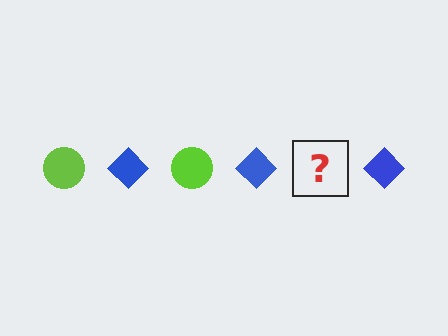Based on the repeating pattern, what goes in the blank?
The blank should be a lime circle.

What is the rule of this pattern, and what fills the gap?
The rule is that the pattern alternates between lime circle and blue diamond. The gap should be filled with a lime circle.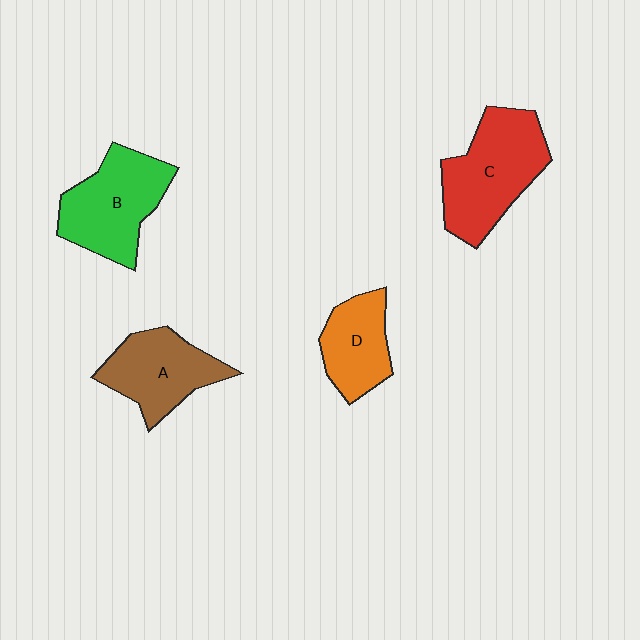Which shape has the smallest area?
Shape D (orange).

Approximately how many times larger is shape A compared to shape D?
Approximately 1.2 times.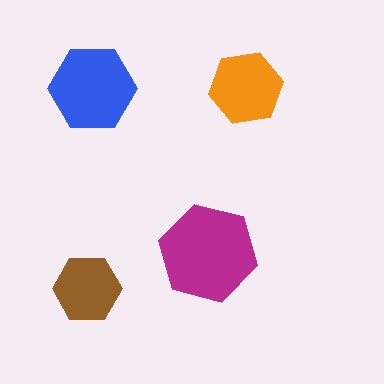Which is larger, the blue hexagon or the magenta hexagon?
The magenta one.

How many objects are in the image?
There are 4 objects in the image.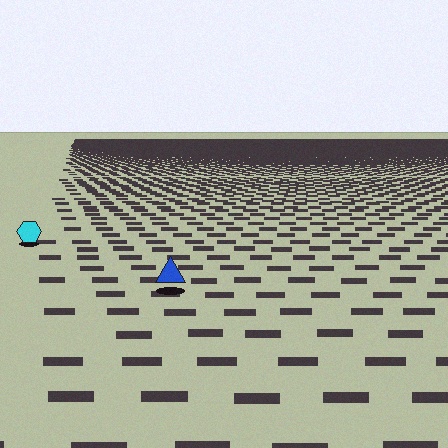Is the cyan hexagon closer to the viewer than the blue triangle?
No. The blue triangle is closer — you can tell from the texture gradient: the ground texture is coarser near it.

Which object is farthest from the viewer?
The cyan hexagon is farthest from the viewer. It appears smaller and the ground texture around it is denser.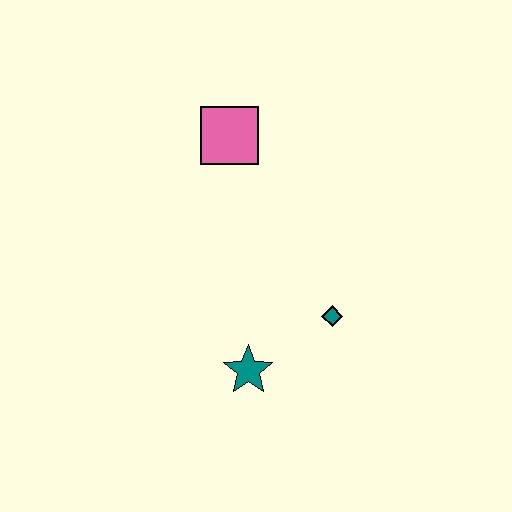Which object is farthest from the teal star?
The pink square is farthest from the teal star.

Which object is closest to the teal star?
The teal diamond is closest to the teal star.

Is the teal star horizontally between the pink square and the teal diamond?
Yes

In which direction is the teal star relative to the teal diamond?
The teal star is to the left of the teal diamond.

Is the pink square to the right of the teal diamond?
No